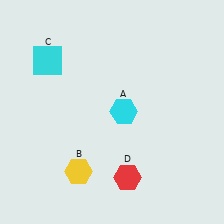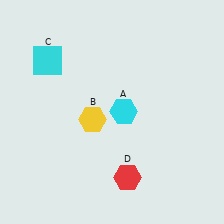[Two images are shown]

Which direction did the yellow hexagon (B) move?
The yellow hexagon (B) moved up.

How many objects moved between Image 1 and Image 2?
1 object moved between the two images.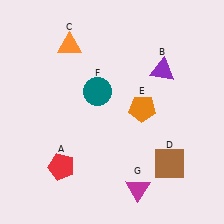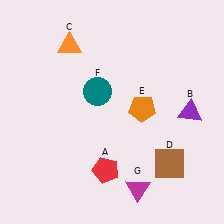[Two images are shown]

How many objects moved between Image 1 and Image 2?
2 objects moved between the two images.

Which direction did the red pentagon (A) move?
The red pentagon (A) moved right.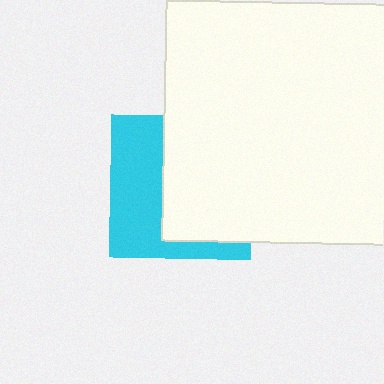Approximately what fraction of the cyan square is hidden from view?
Roughly 55% of the cyan square is hidden behind the white square.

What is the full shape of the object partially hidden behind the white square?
The partially hidden object is a cyan square.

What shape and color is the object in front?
The object in front is a white square.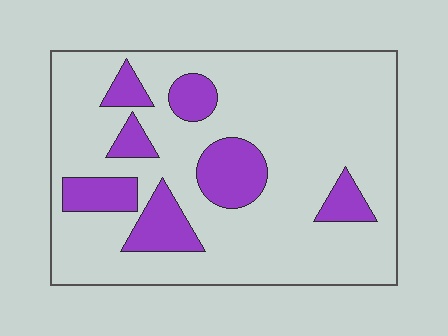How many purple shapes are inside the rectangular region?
7.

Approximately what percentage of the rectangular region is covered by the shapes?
Approximately 20%.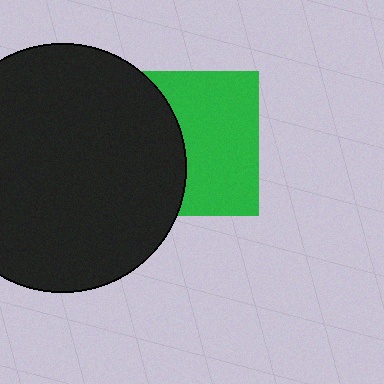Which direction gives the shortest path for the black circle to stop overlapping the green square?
Moving left gives the shortest separation.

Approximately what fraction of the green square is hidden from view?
Roughly 43% of the green square is hidden behind the black circle.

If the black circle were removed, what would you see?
You would see the complete green square.